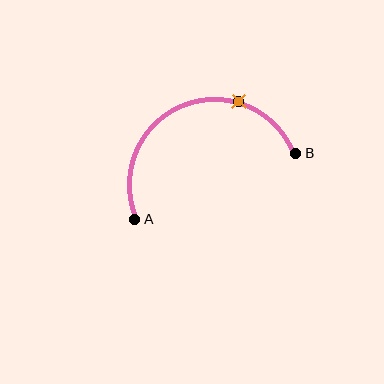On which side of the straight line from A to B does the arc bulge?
The arc bulges above the straight line connecting A and B.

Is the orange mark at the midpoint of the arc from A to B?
No. The orange mark lies on the arc but is closer to endpoint B. The arc midpoint would be at the point on the curve equidistant along the arc from both A and B.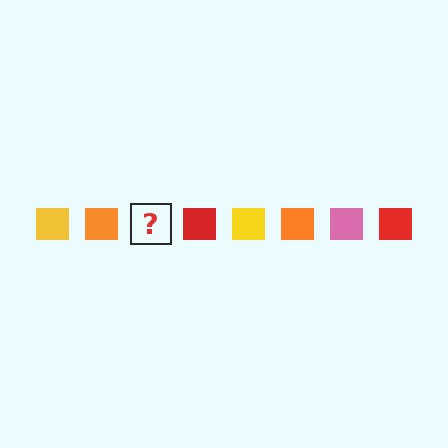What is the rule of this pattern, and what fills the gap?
The rule is that the pattern cycles through yellow, orange, pink, red squares. The gap should be filled with a pink square.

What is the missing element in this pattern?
The missing element is a pink square.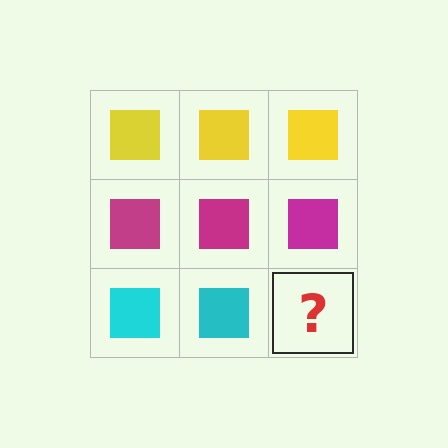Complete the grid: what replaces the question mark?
The question mark should be replaced with a cyan square.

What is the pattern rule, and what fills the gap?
The rule is that each row has a consistent color. The gap should be filled with a cyan square.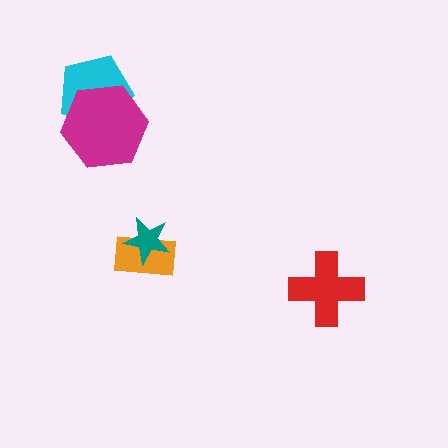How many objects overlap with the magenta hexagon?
1 object overlaps with the magenta hexagon.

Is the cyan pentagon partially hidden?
Yes, it is partially covered by another shape.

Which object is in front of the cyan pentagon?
The magenta hexagon is in front of the cyan pentagon.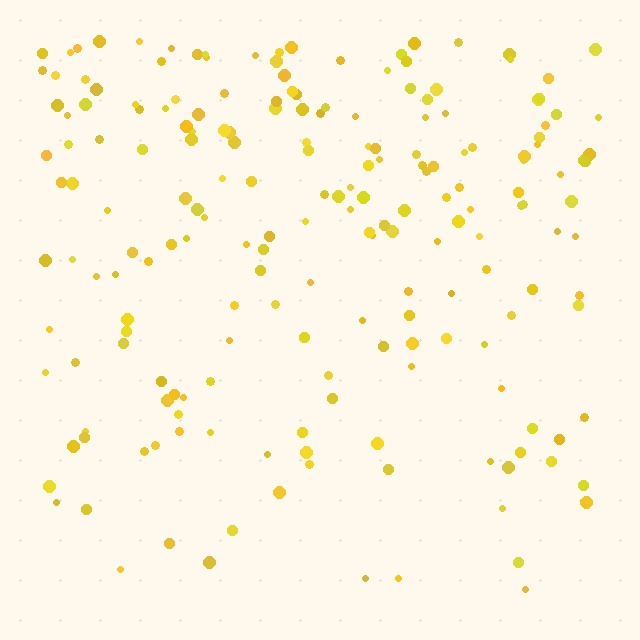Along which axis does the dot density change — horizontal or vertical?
Vertical.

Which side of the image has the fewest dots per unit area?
The bottom.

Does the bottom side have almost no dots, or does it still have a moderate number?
Still a moderate number, just noticeably fewer than the top.